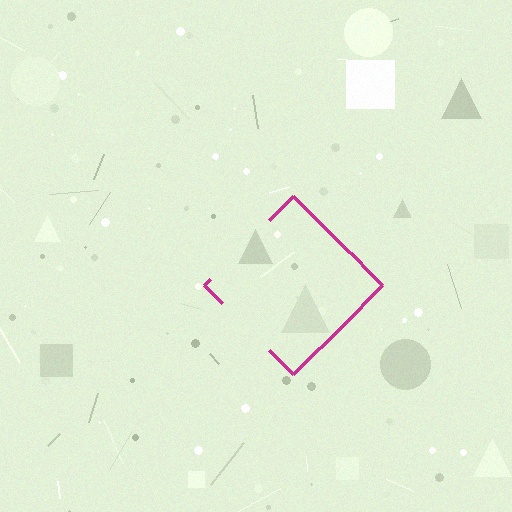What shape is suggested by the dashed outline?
The dashed outline suggests a diamond.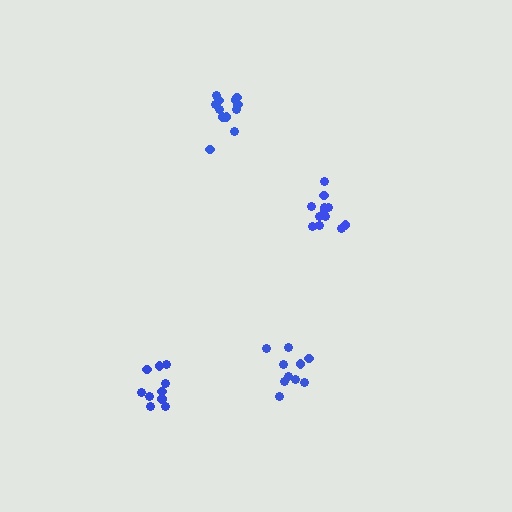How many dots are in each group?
Group 1: 12 dots, Group 2: 10 dots, Group 3: 10 dots, Group 4: 13 dots (45 total).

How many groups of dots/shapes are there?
There are 4 groups.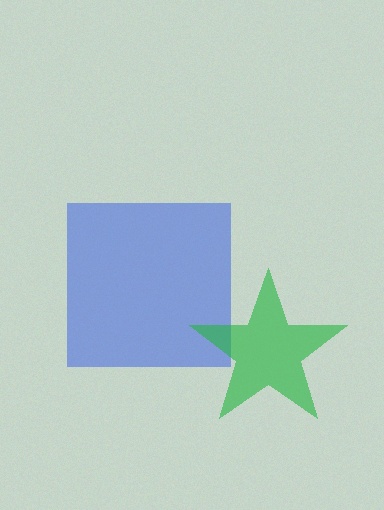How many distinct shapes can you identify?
There are 2 distinct shapes: a blue square, a green star.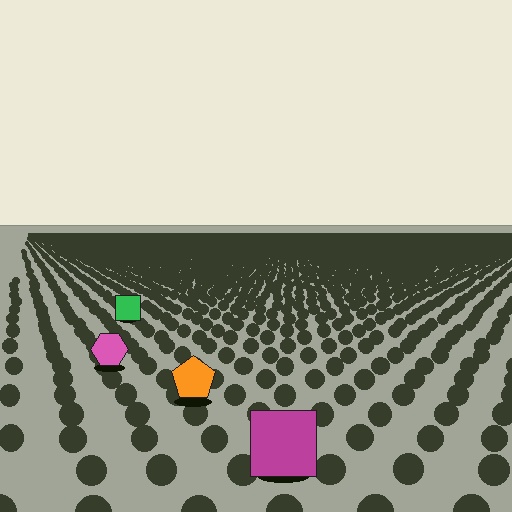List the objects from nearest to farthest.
From nearest to farthest: the magenta square, the orange pentagon, the pink hexagon, the green square.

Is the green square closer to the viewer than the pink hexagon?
No. The pink hexagon is closer — you can tell from the texture gradient: the ground texture is coarser near it.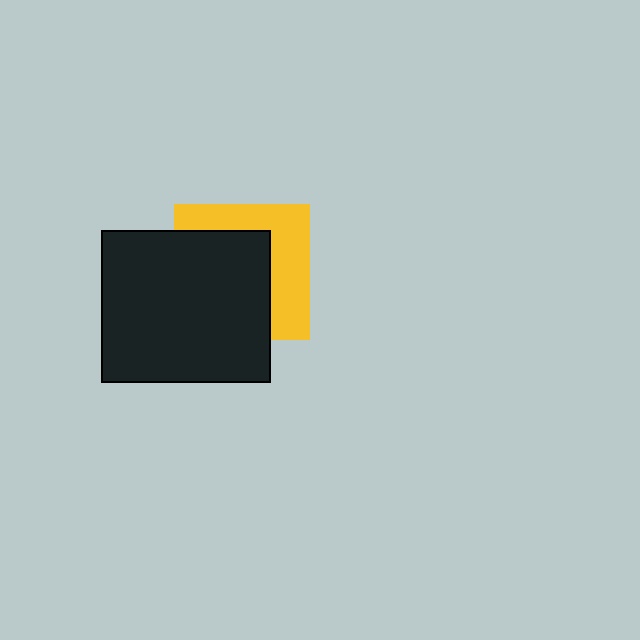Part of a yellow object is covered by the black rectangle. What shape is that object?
It is a square.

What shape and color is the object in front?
The object in front is a black rectangle.